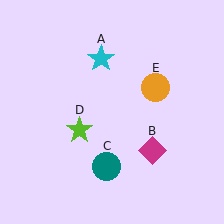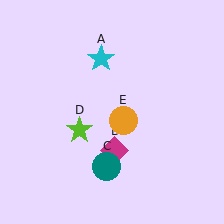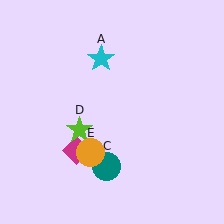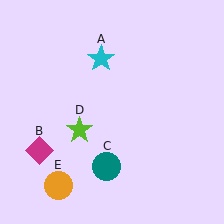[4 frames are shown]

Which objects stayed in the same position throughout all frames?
Cyan star (object A) and teal circle (object C) and lime star (object D) remained stationary.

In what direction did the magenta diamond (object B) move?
The magenta diamond (object B) moved left.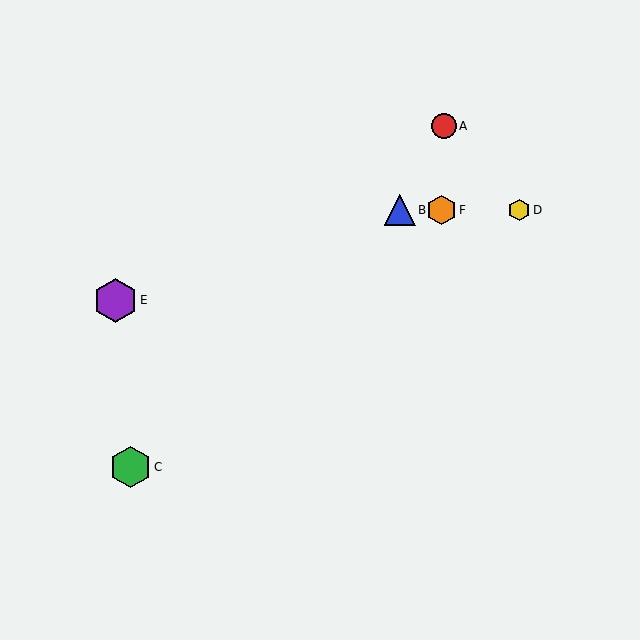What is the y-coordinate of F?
Object F is at y≈210.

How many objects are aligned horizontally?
3 objects (B, D, F) are aligned horizontally.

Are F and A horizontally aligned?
No, F is at y≈210 and A is at y≈126.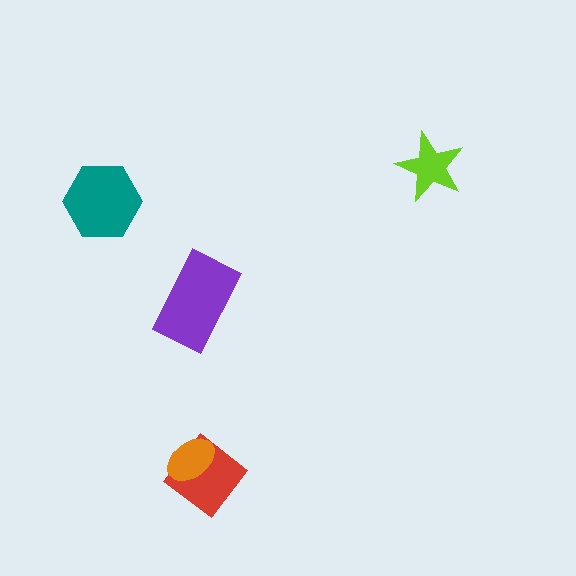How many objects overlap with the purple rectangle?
0 objects overlap with the purple rectangle.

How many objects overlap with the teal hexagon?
0 objects overlap with the teal hexagon.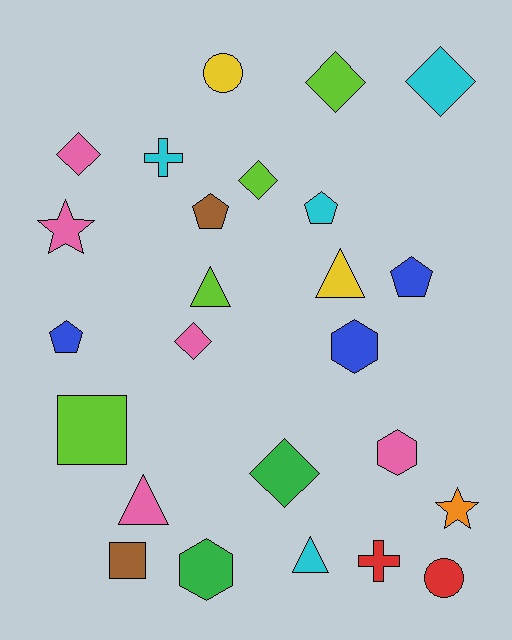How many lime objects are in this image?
There are 4 lime objects.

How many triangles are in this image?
There are 4 triangles.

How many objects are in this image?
There are 25 objects.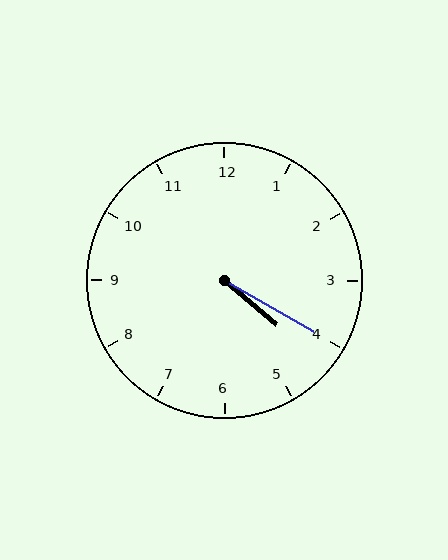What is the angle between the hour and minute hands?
Approximately 10 degrees.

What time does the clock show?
4:20.